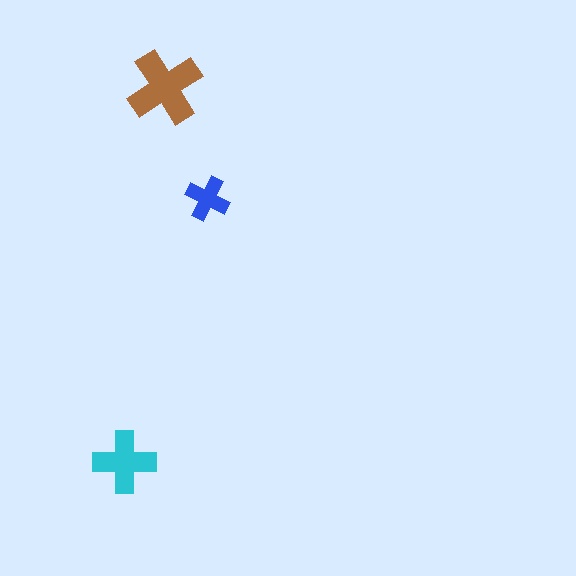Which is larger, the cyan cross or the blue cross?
The cyan one.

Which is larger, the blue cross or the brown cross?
The brown one.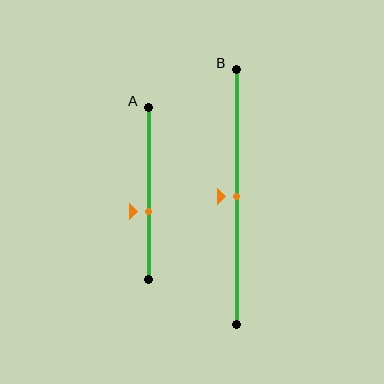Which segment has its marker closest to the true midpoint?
Segment B has its marker closest to the true midpoint.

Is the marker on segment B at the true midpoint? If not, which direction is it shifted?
Yes, the marker on segment B is at the true midpoint.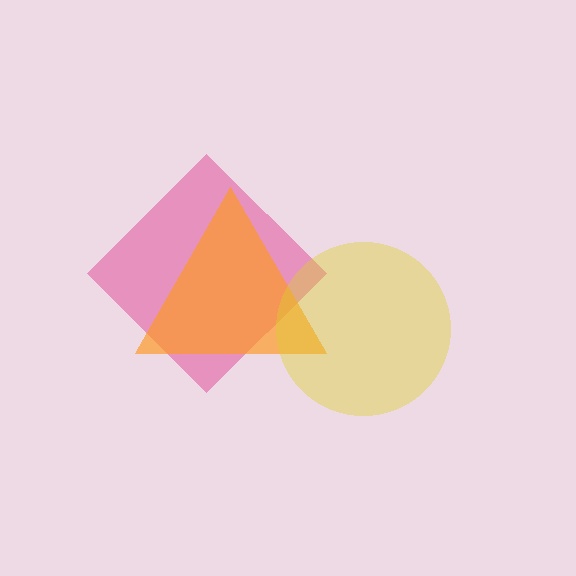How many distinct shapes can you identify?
There are 3 distinct shapes: a pink diamond, an orange triangle, a yellow circle.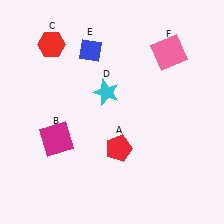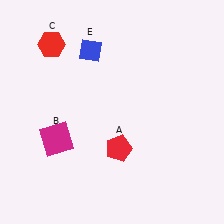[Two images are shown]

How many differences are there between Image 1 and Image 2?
There are 2 differences between the two images.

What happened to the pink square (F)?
The pink square (F) was removed in Image 2. It was in the top-right area of Image 1.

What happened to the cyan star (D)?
The cyan star (D) was removed in Image 2. It was in the top-left area of Image 1.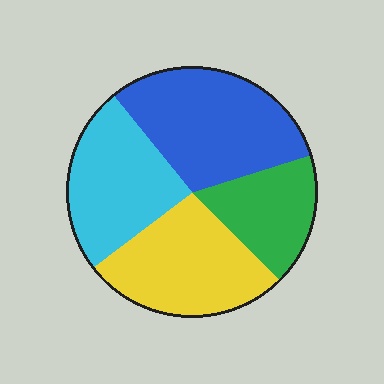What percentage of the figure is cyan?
Cyan takes up about one quarter (1/4) of the figure.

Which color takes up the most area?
Blue, at roughly 30%.